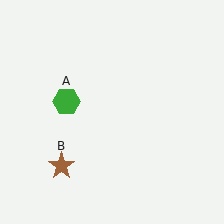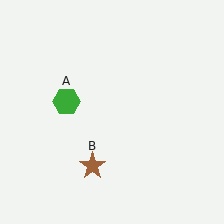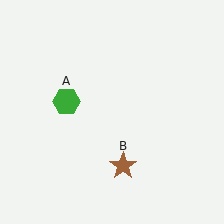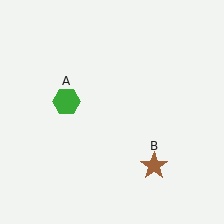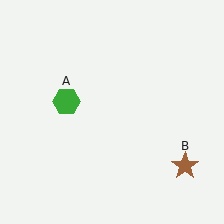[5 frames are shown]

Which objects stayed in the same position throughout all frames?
Green hexagon (object A) remained stationary.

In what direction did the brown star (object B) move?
The brown star (object B) moved right.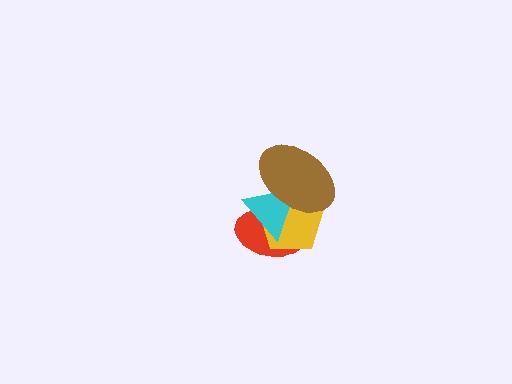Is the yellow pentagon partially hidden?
Yes, it is partially covered by another shape.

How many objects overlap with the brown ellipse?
3 objects overlap with the brown ellipse.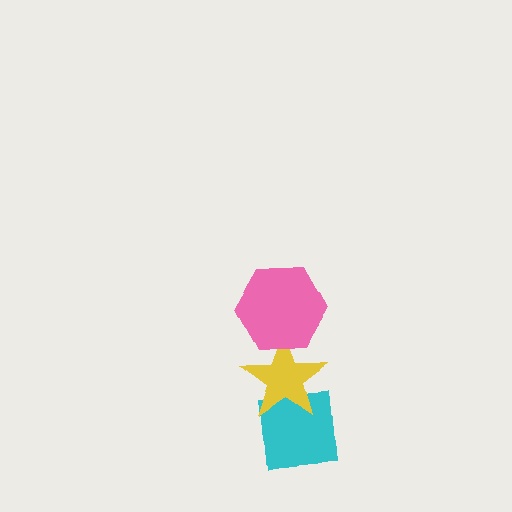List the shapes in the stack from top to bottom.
From top to bottom: the pink hexagon, the yellow star, the cyan square.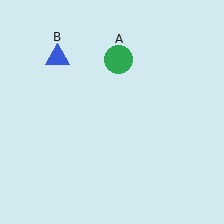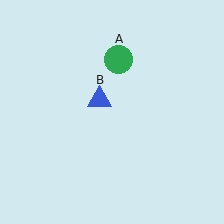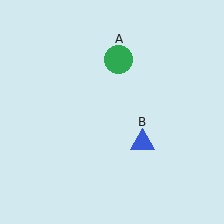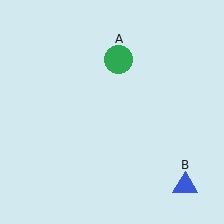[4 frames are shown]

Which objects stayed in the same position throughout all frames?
Green circle (object A) remained stationary.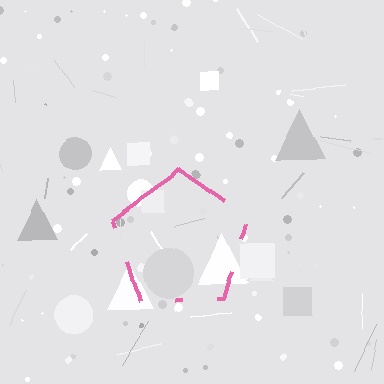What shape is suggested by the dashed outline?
The dashed outline suggests a pentagon.